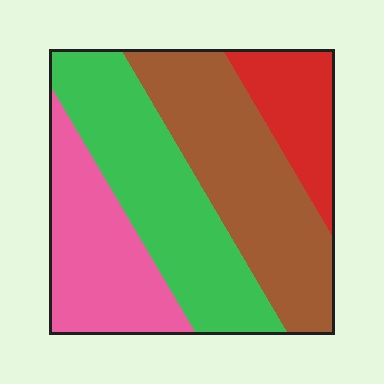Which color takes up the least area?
Red, at roughly 15%.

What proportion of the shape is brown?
Brown covers around 30% of the shape.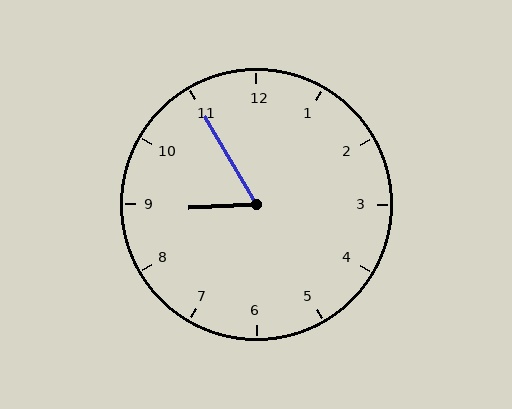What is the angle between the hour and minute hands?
Approximately 62 degrees.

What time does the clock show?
8:55.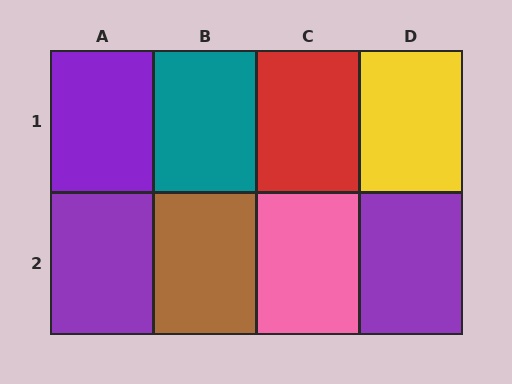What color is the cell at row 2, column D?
Purple.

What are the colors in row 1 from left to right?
Purple, teal, red, yellow.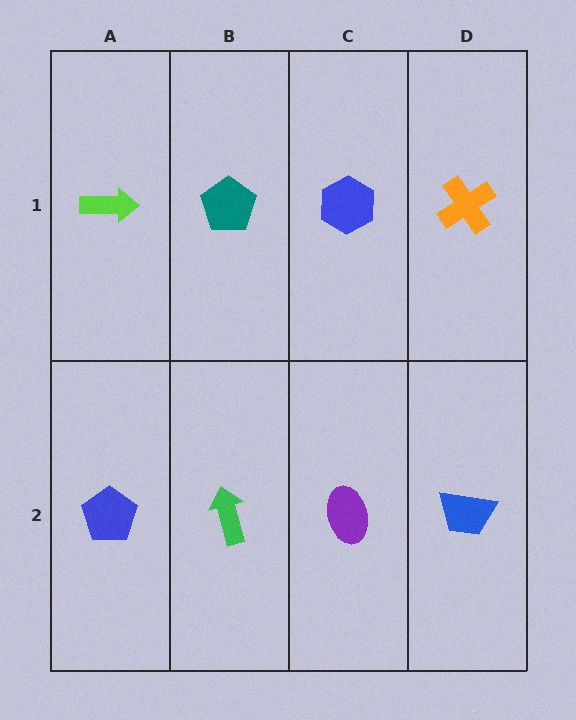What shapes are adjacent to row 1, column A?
A blue pentagon (row 2, column A), a teal pentagon (row 1, column B).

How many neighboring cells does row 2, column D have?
2.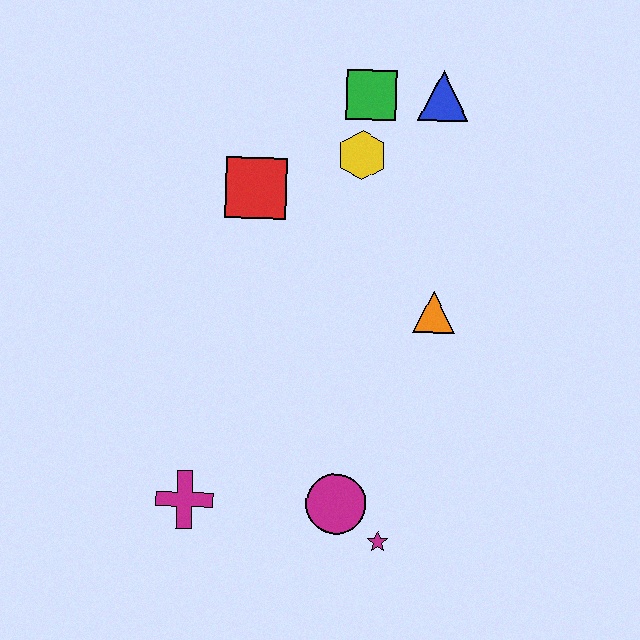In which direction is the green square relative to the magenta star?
The green square is above the magenta star.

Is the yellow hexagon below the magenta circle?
No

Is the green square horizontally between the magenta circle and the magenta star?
Yes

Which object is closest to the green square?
The yellow hexagon is closest to the green square.